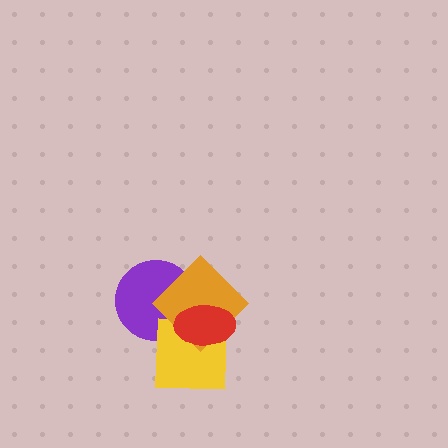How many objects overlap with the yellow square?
3 objects overlap with the yellow square.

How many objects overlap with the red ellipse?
3 objects overlap with the red ellipse.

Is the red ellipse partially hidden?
No, no other shape covers it.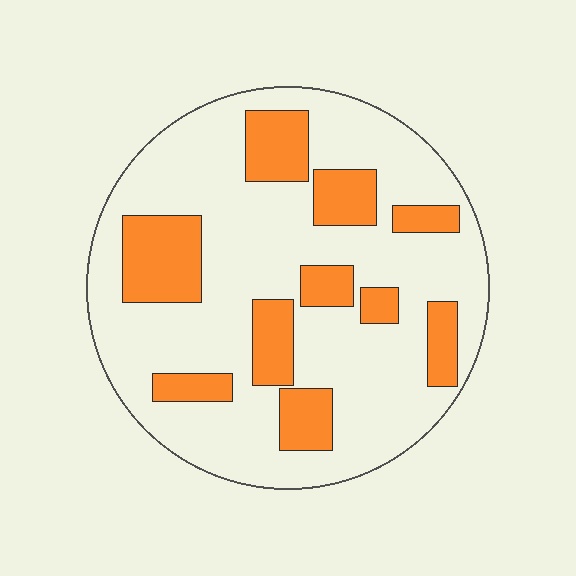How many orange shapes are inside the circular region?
10.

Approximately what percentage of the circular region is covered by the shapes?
Approximately 25%.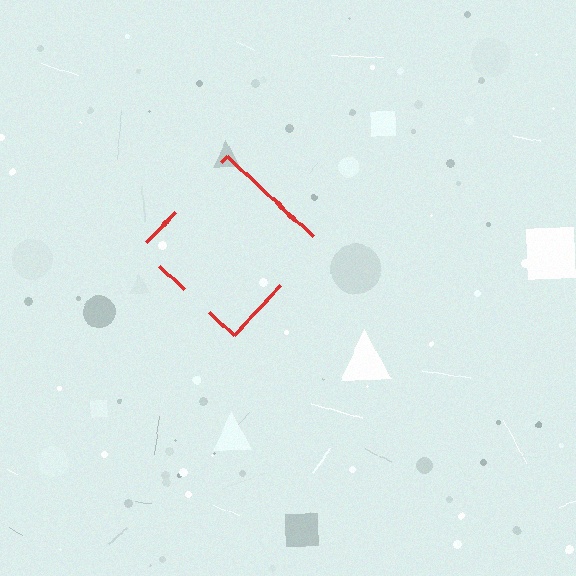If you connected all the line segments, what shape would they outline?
They would outline a diamond.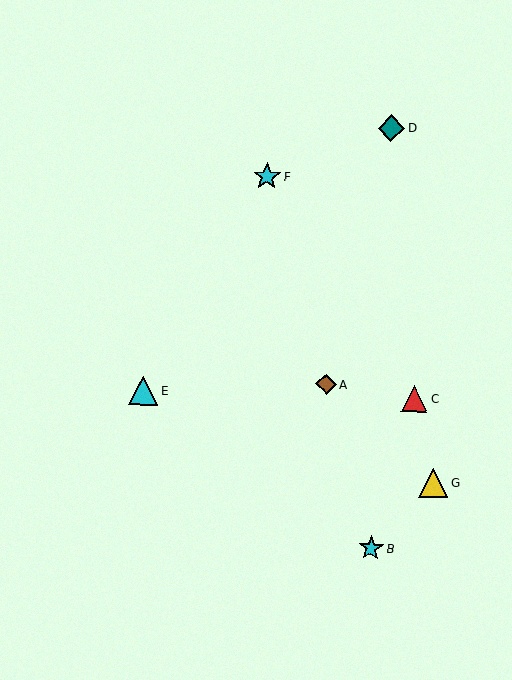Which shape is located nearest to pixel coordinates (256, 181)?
The cyan star (labeled F) at (267, 176) is nearest to that location.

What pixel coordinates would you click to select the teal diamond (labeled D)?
Click at (391, 128) to select the teal diamond D.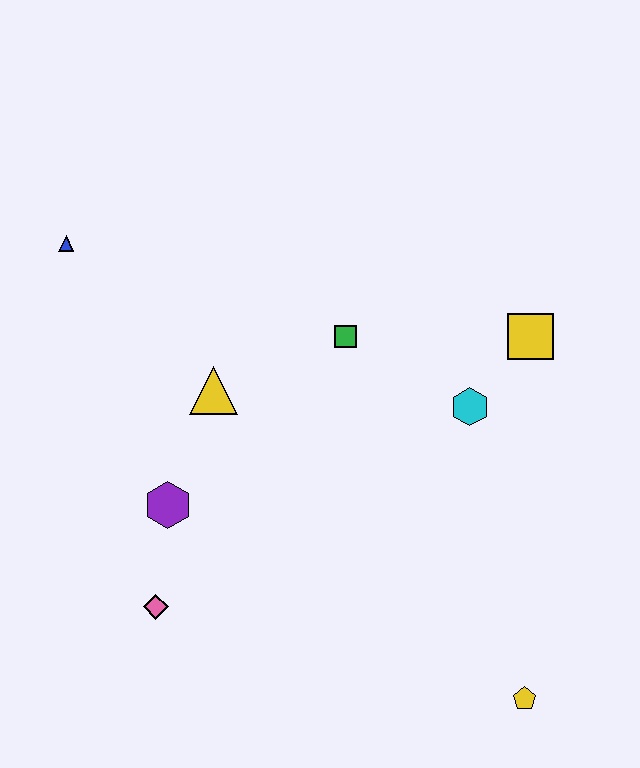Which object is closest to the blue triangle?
The yellow triangle is closest to the blue triangle.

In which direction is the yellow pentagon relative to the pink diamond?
The yellow pentagon is to the right of the pink diamond.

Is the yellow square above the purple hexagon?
Yes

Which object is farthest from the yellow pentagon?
The blue triangle is farthest from the yellow pentagon.